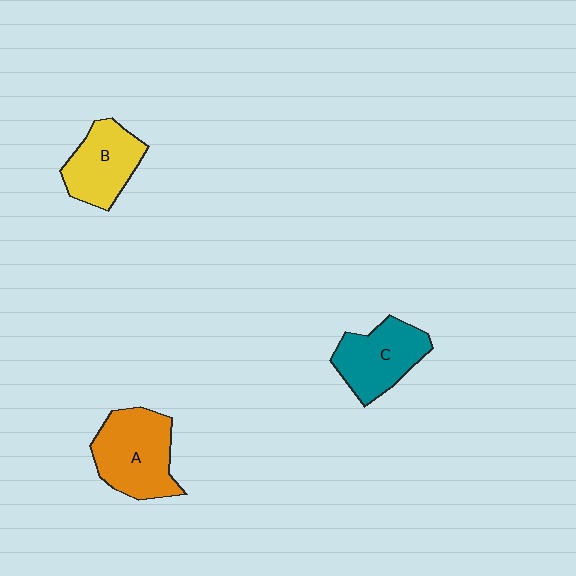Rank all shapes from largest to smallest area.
From largest to smallest: A (orange), C (teal), B (yellow).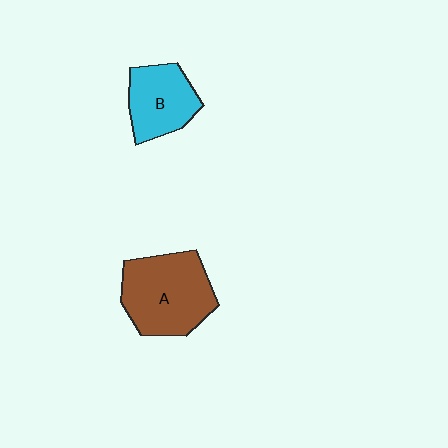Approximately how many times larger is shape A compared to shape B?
Approximately 1.5 times.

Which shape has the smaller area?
Shape B (cyan).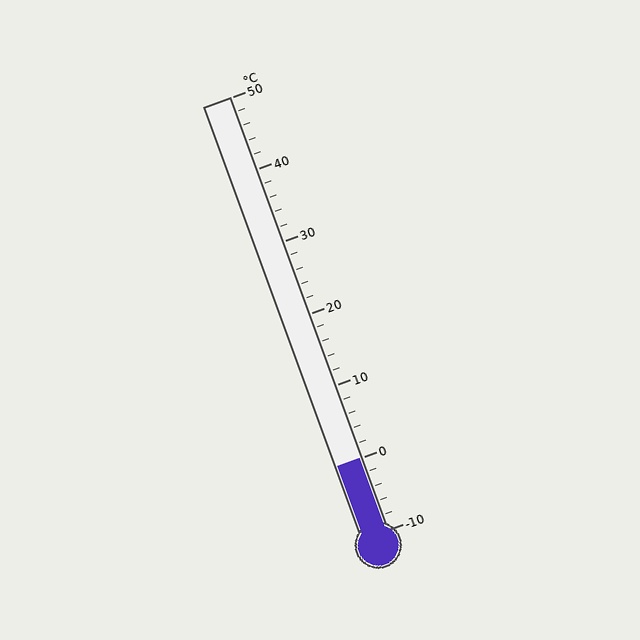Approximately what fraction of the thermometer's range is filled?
The thermometer is filled to approximately 15% of its range.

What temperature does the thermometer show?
The thermometer shows approximately 0°C.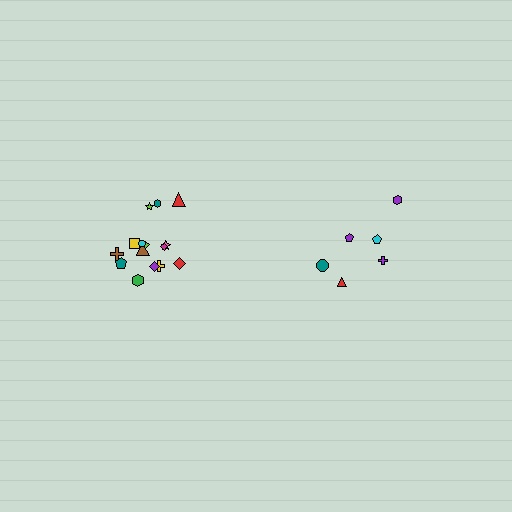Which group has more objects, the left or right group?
The left group.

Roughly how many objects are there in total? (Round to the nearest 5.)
Roughly 20 objects in total.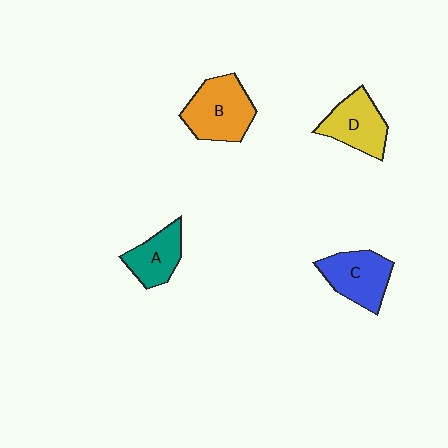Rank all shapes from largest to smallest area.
From largest to smallest: B (orange), C (blue), D (yellow), A (teal).